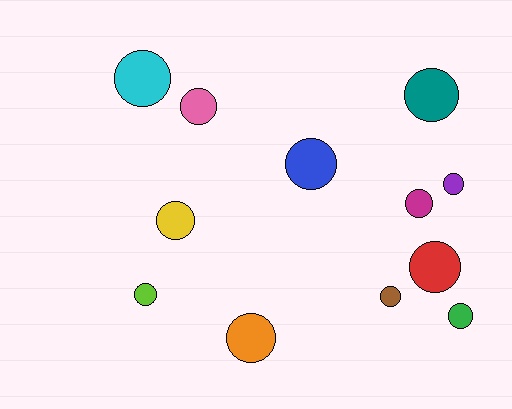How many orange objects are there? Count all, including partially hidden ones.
There is 1 orange object.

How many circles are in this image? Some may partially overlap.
There are 12 circles.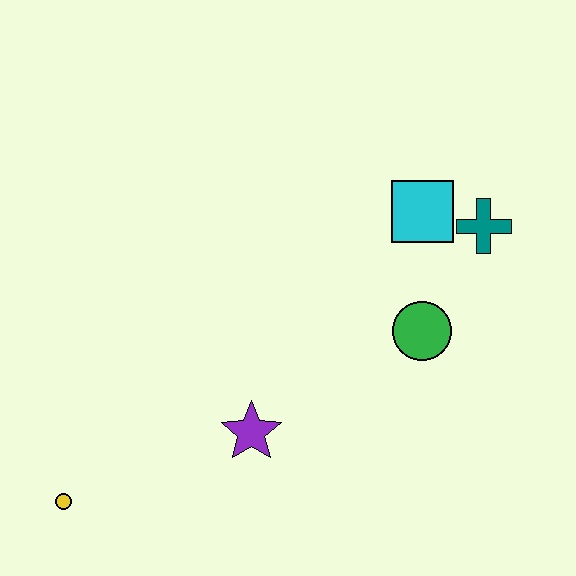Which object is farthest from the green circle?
The yellow circle is farthest from the green circle.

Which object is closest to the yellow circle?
The purple star is closest to the yellow circle.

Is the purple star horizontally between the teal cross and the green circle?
No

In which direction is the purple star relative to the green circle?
The purple star is to the left of the green circle.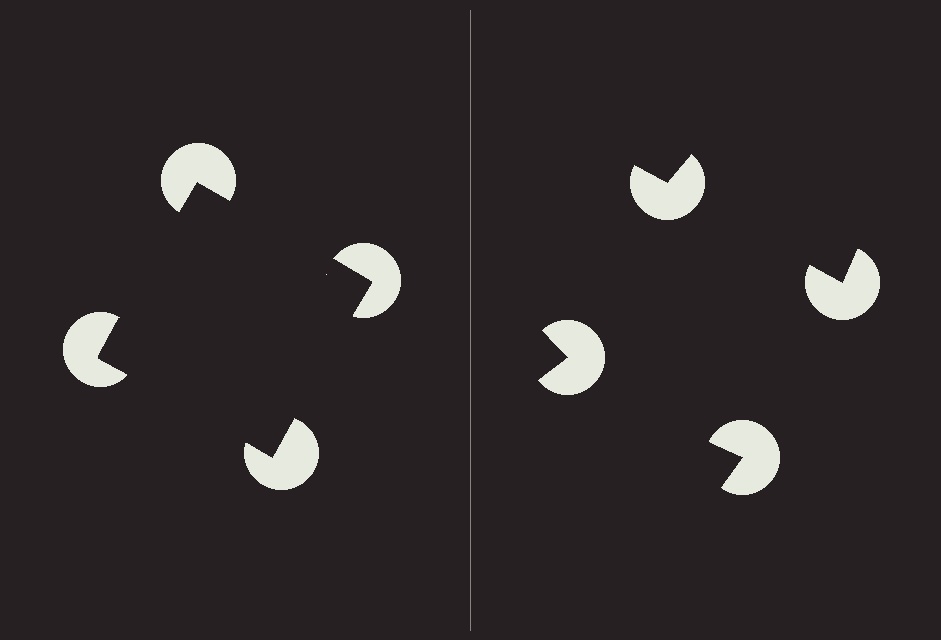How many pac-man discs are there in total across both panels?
8 — 4 on each side.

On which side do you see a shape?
An illusory square appears on the left side. On the right side the wedge cuts are rotated, so no coherent shape forms.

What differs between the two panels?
The pac-man discs are positioned identically on both sides; only the wedge orientations differ. On the left they align to a square; on the right they are misaligned.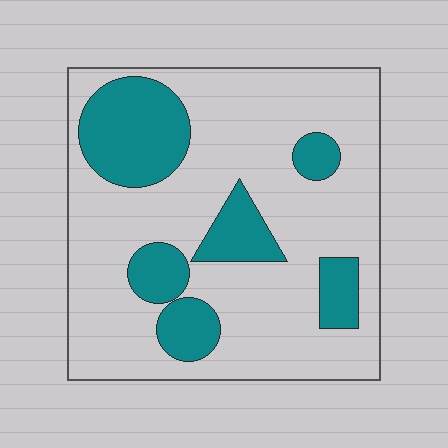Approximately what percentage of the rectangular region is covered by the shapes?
Approximately 25%.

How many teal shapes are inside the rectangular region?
6.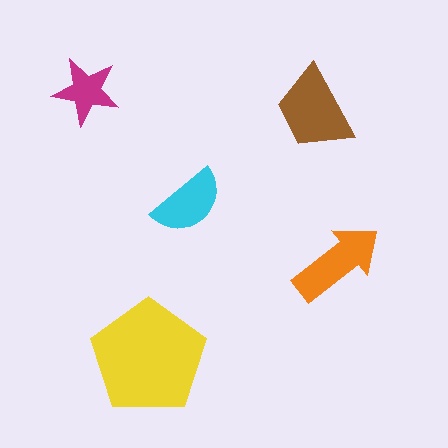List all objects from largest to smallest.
The yellow pentagon, the brown trapezoid, the orange arrow, the cyan semicircle, the magenta star.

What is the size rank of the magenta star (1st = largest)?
5th.